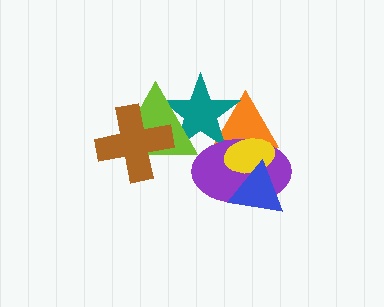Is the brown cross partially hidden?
No, no other shape covers it.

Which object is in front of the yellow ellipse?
The blue triangle is in front of the yellow ellipse.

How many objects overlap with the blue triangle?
2 objects overlap with the blue triangle.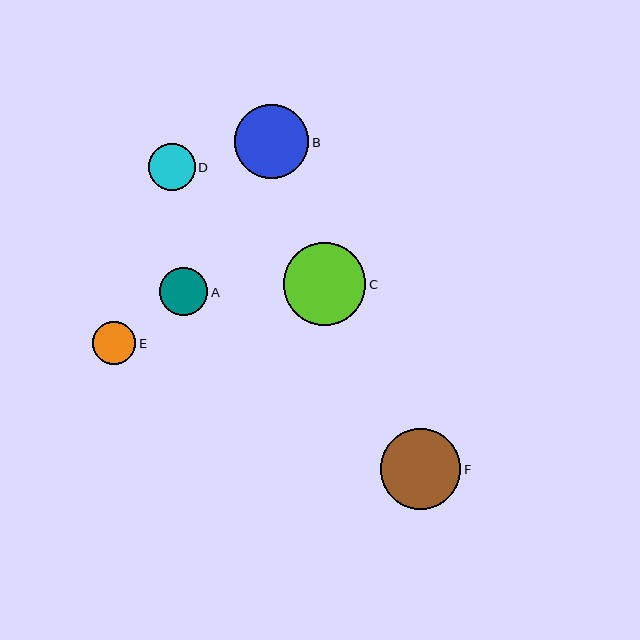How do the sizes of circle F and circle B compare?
Circle F and circle B are approximately the same size.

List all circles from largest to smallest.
From largest to smallest: C, F, B, A, D, E.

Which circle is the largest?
Circle C is the largest with a size of approximately 83 pixels.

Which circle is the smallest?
Circle E is the smallest with a size of approximately 43 pixels.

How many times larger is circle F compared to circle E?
Circle F is approximately 1.9 times the size of circle E.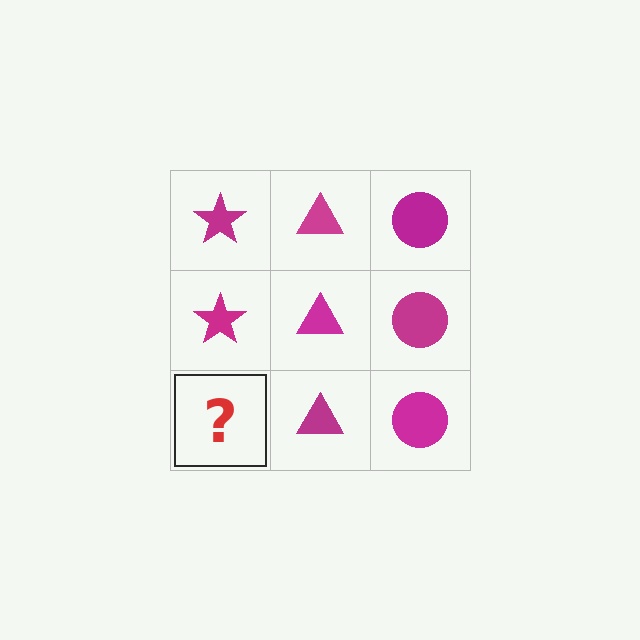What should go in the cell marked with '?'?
The missing cell should contain a magenta star.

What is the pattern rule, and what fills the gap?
The rule is that each column has a consistent shape. The gap should be filled with a magenta star.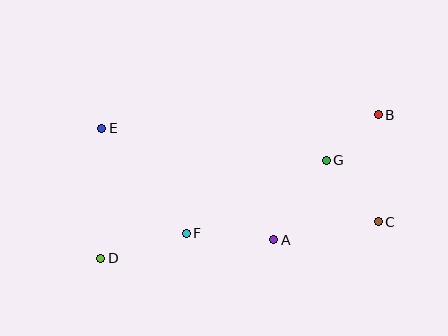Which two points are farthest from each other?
Points B and D are farthest from each other.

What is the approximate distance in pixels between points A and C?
The distance between A and C is approximately 106 pixels.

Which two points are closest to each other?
Points B and G are closest to each other.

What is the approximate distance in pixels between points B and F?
The distance between B and F is approximately 225 pixels.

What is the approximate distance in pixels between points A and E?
The distance between A and E is approximately 205 pixels.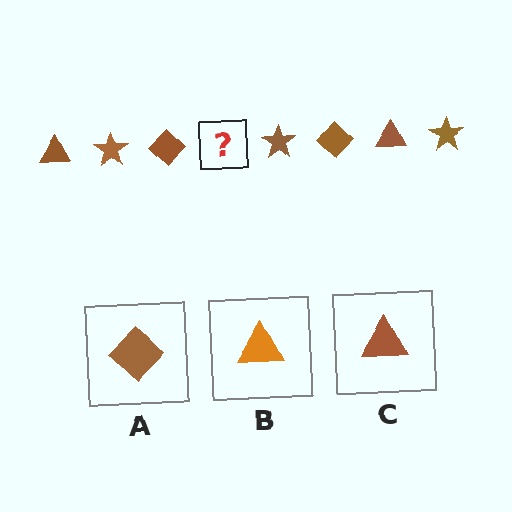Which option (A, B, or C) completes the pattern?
C.